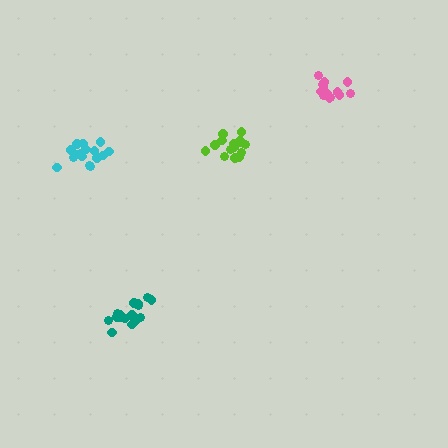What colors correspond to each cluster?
The clusters are colored: lime, teal, pink, cyan.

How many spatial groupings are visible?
There are 4 spatial groupings.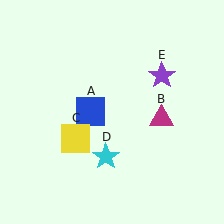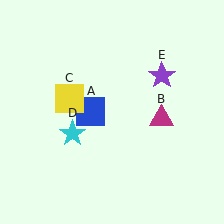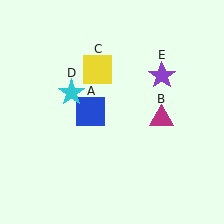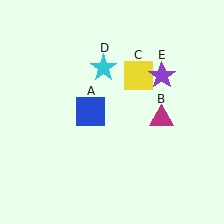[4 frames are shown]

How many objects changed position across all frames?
2 objects changed position: yellow square (object C), cyan star (object D).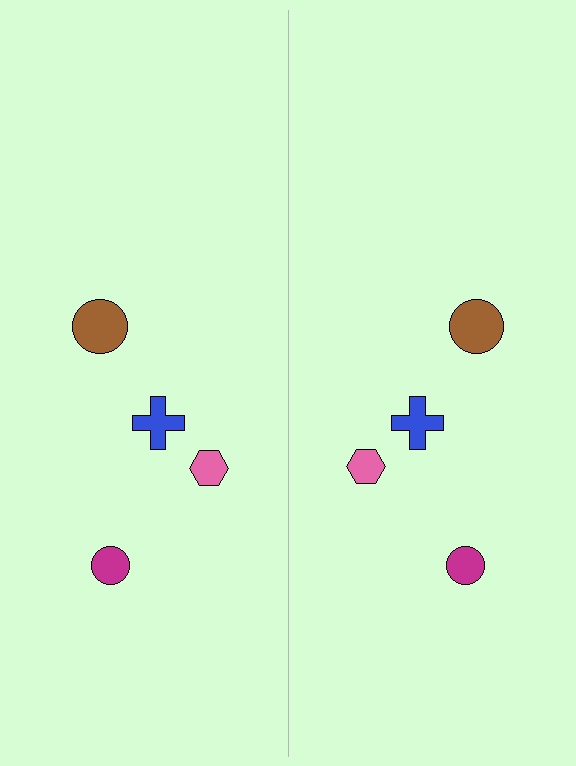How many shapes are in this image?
There are 8 shapes in this image.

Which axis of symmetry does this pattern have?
The pattern has a vertical axis of symmetry running through the center of the image.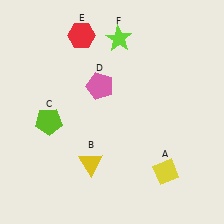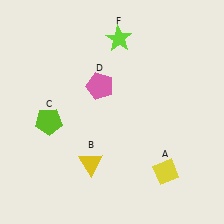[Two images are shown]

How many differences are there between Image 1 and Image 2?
There is 1 difference between the two images.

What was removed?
The red hexagon (E) was removed in Image 2.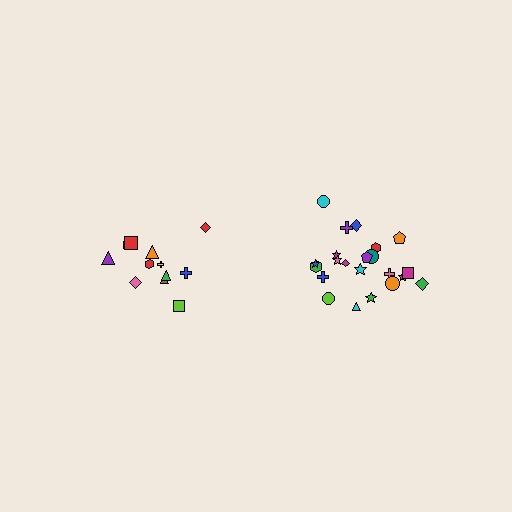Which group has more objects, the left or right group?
The right group.